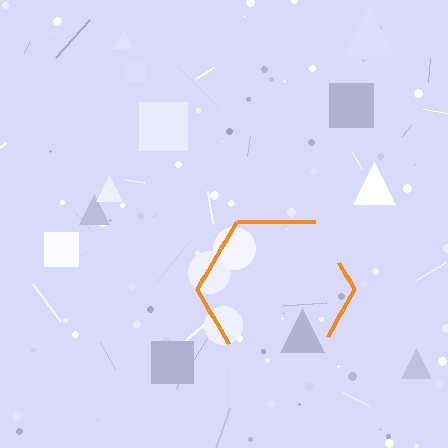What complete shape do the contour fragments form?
The contour fragments form a hexagon.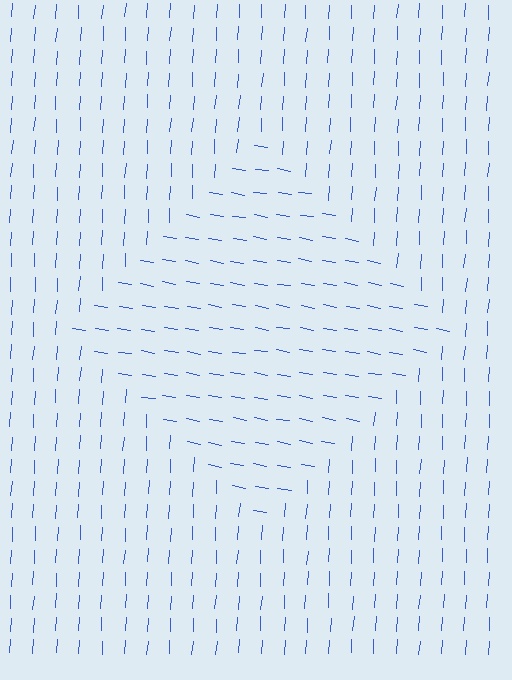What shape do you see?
I see a diamond.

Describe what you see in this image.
The image is filled with small blue line segments. A diamond region in the image has lines oriented differently from the surrounding lines, creating a visible texture boundary.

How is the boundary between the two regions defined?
The boundary is defined purely by a change in line orientation (approximately 84 degrees difference). All lines are the same color and thickness.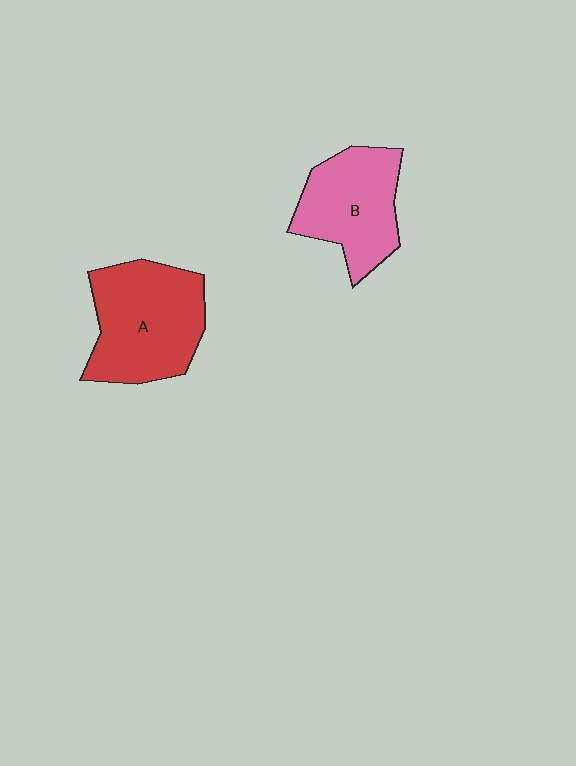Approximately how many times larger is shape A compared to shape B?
Approximately 1.2 times.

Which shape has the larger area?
Shape A (red).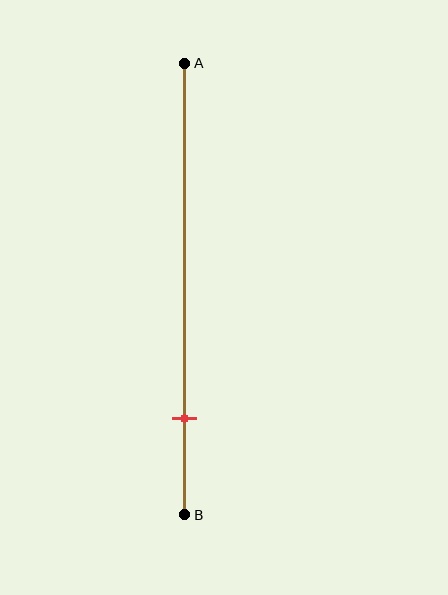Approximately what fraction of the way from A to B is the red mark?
The red mark is approximately 80% of the way from A to B.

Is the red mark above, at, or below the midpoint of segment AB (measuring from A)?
The red mark is below the midpoint of segment AB.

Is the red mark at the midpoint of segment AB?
No, the mark is at about 80% from A, not at the 50% midpoint.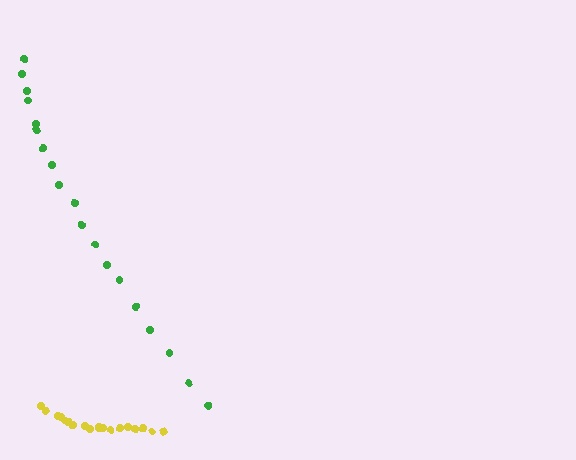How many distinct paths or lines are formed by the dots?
There are 2 distinct paths.